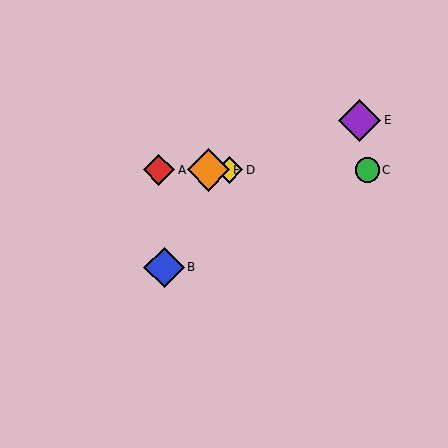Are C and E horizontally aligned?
No, C is at y≈170 and E is at y≈120.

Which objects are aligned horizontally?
Objects A, C, D, F are aligned horizontally.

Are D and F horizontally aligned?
Yes, both are at y≈170.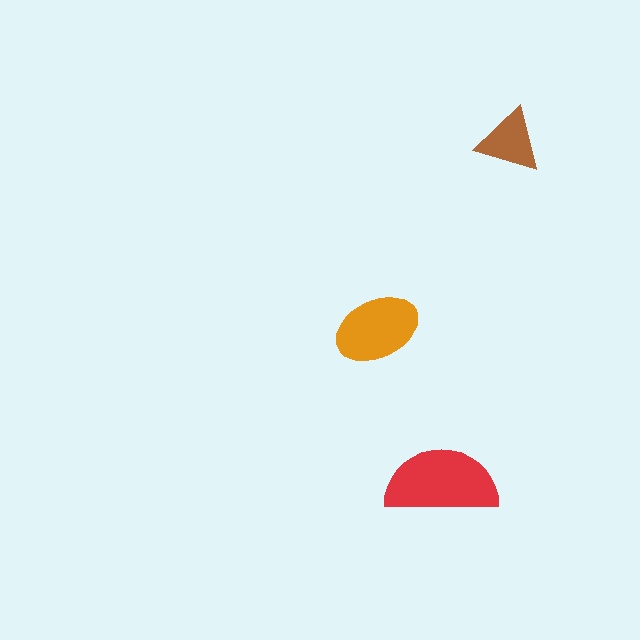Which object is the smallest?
The brown triangle.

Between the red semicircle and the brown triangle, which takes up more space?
The red semicircle.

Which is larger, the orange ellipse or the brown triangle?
The orange ellipse.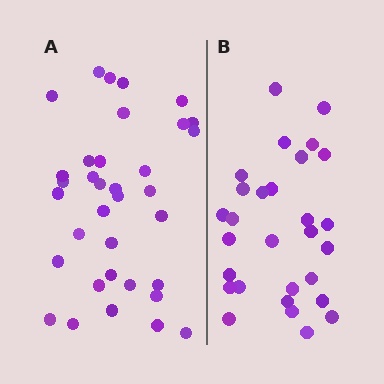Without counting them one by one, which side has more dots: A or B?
Region A (the left region) has more dots.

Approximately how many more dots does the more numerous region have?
Region A has about 6 more dots than region B.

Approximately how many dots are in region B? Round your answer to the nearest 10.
About 30 dots. (The exact count is 29, which rounds to 30.)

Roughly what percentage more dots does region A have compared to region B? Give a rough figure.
About 20% more.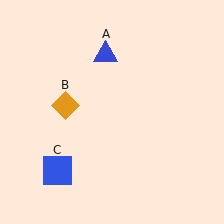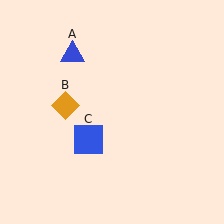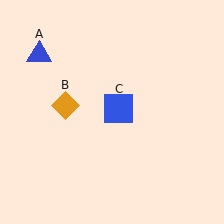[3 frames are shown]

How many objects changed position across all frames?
2 objects changed position: blue triangle (object A), blue square (object C).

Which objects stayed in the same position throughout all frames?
Orange diamond (object B) remained stationary.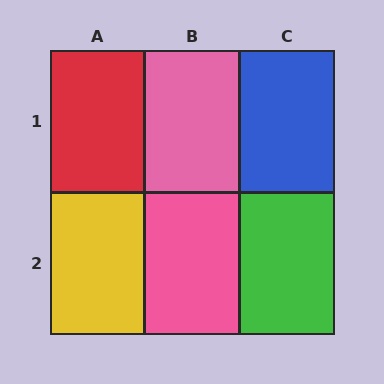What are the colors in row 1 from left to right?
Red, pink, blue.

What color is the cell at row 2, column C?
Green.